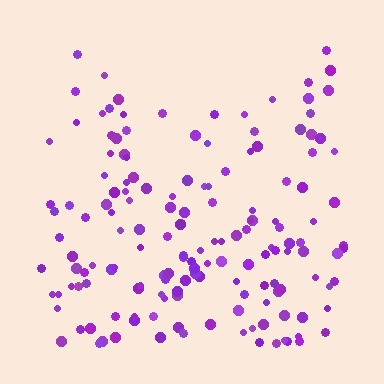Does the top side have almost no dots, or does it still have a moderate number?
Still a moderate number, just noticeably fewer than the bottom.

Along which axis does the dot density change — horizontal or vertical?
Vertical.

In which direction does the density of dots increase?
From top to bottom, with the bottom side densest.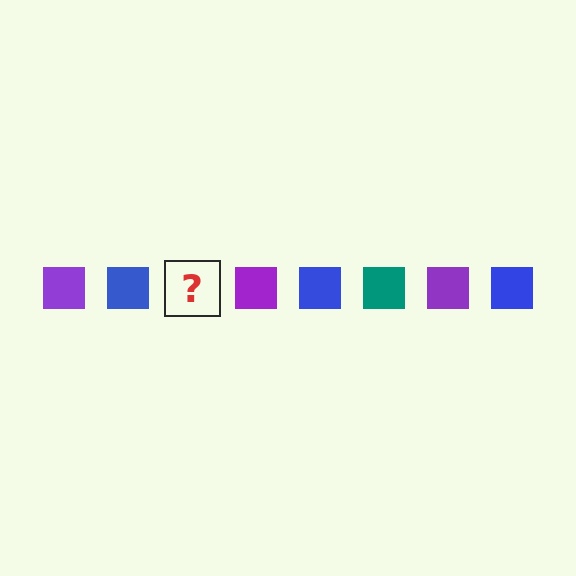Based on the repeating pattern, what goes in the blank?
The blank should be a teal square.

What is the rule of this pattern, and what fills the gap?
The rule is that the pattern cycles through purple, blue, teal squares. The gap should be filled with a teal square.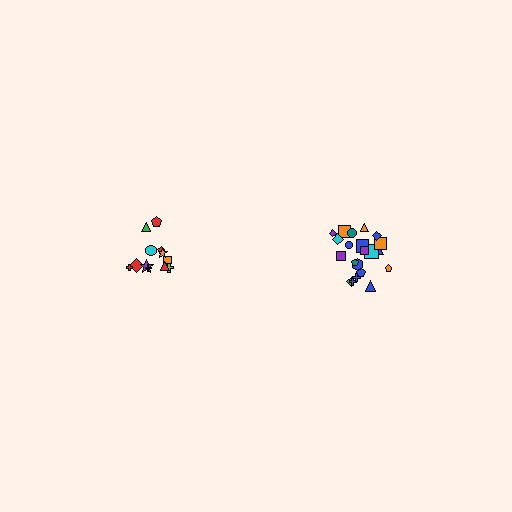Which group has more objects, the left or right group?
The right group.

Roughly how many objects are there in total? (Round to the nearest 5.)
Roughly 35 objects in total.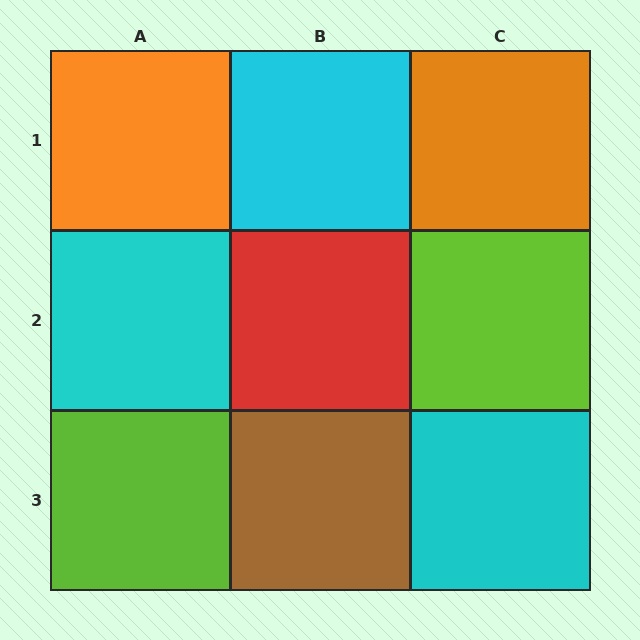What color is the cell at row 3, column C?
Cyan.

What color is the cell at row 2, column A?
Cyan.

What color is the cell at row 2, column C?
Lime.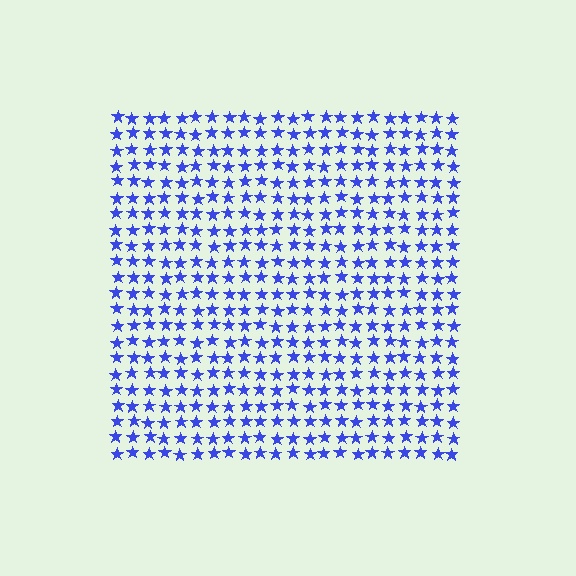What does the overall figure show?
The overall figure shows a square.